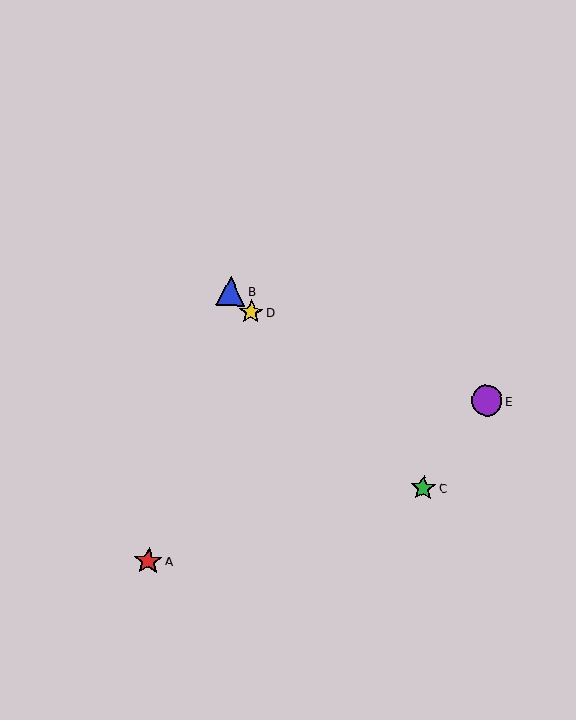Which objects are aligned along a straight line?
Objects B, C, D are aligned along a straight line.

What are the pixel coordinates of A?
Object A is at (148, 561).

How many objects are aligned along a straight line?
3 objects (B, C, D) are aligned along a straight line.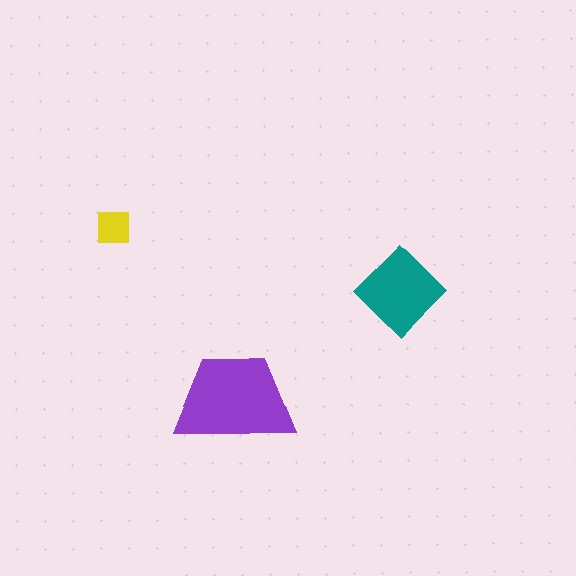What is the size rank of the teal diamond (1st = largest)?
2nd.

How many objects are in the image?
There are 3 objects in the image.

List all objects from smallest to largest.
The yellow square, the teal diamond, the purple trapezoid.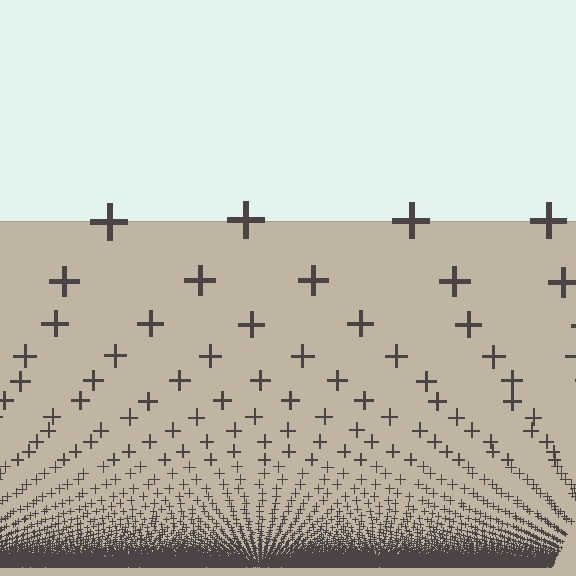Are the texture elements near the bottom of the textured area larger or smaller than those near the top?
Smaller. The gradient is inverted — elements near the bottom are smaller and denser.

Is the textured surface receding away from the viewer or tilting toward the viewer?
The surface appears to tilt toward the viewer. Texture elements get larger and sparser toward the top.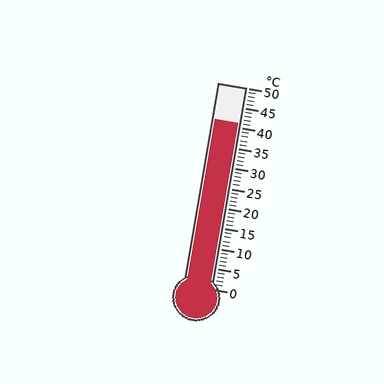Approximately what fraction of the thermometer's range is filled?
The thermometer is filled to approximately 80% of its range.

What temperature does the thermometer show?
The thermometer shows approximately 41°C.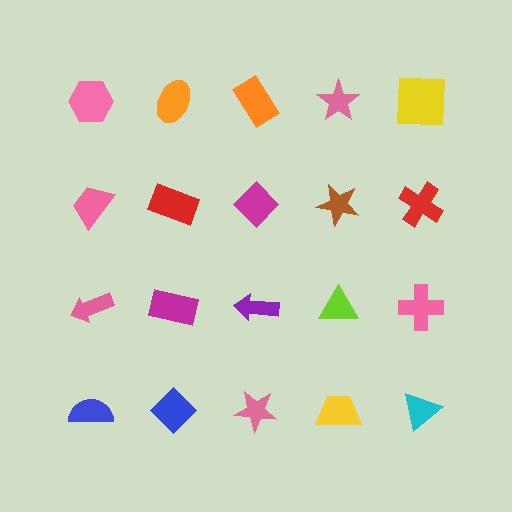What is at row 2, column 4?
A brown star.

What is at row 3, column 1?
A pink arrow.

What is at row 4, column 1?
A blue semicircle.